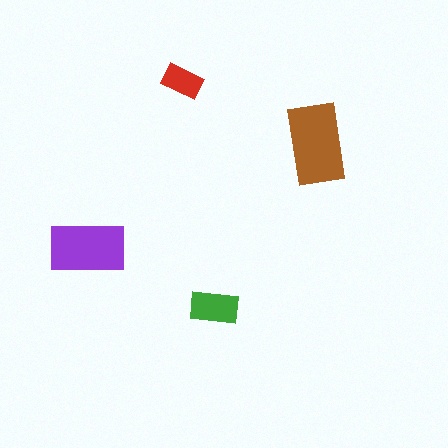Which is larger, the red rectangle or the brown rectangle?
The brown one.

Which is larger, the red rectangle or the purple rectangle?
The purple one.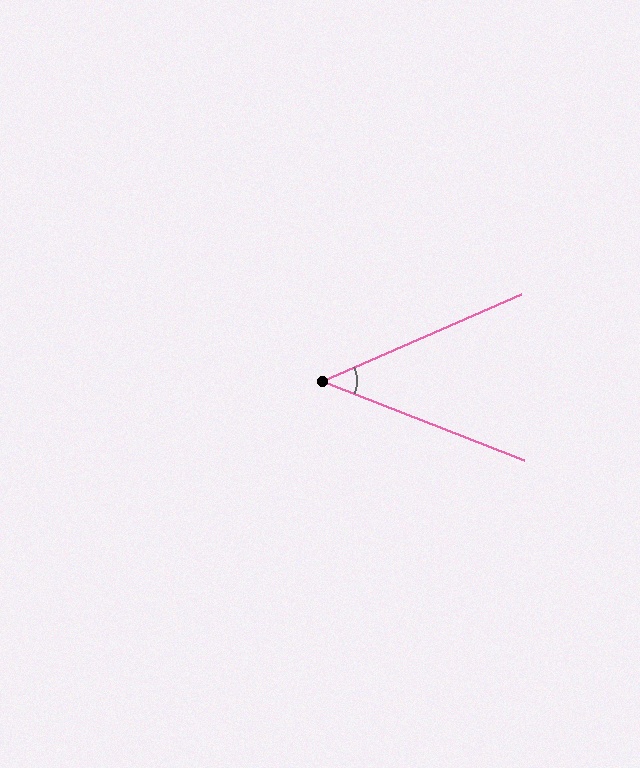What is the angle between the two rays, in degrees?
Approximately 45 degrees.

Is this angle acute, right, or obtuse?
It is acute.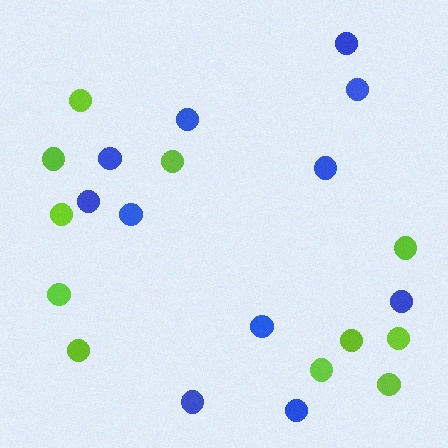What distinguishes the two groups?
There are 2 groups: one group of lime circles (11) and one group of blue circles (11).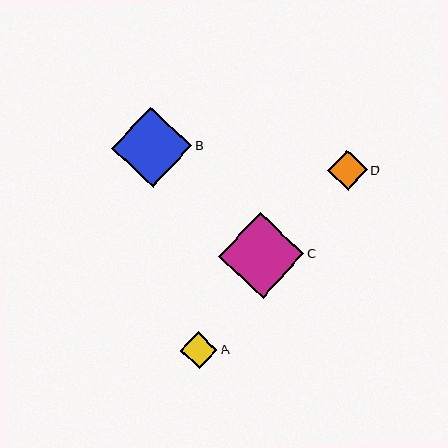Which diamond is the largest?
Diamond C is the largest with a size of approximately 86 pixels.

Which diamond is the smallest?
Diamond A is the smallest with a size of approximately 37 pixels.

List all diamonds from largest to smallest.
From largest to smallest: C, B, D, A.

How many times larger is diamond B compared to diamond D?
Diamond B is approximately 2.0 times the size of diamond D.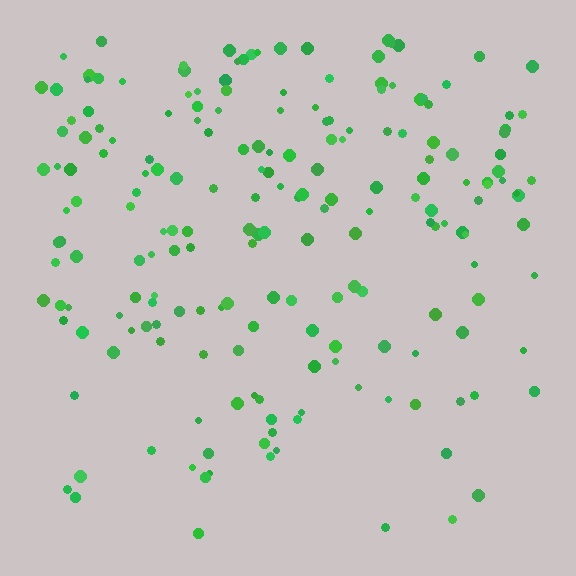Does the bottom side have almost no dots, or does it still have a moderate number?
Still a moderate number, just noticeably fewer than the top.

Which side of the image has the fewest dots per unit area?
The bottom.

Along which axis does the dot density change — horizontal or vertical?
Vertical.